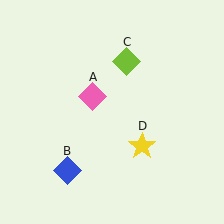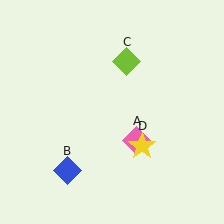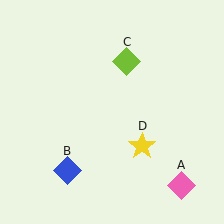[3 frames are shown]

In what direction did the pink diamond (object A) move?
The pink diamond (object A) moved down and to the right.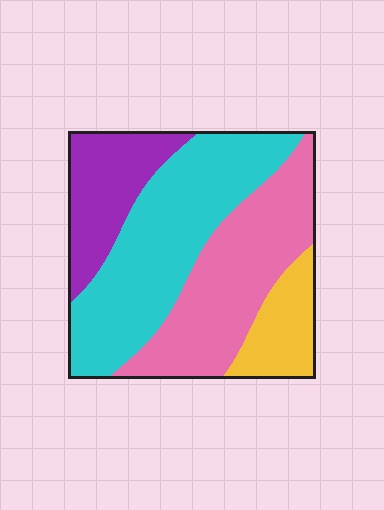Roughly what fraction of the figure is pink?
Pink covers about 30% of the figure.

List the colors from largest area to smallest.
From largest to smallest: cyan, pink, purple, yellow.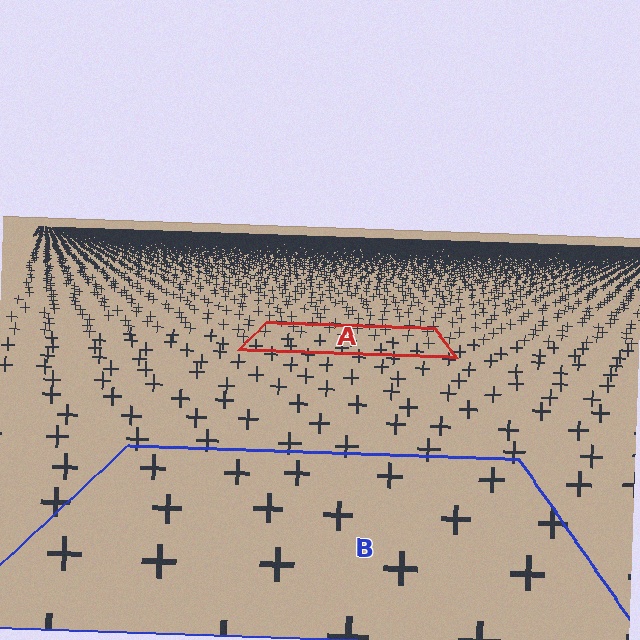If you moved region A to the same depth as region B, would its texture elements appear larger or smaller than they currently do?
They would appear larger. At a closer depth, the same texture elements are projected at a bigger on-screen size.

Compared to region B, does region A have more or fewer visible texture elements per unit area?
Region A has more texture elements per unit area — they are packed more densely because it is farther away.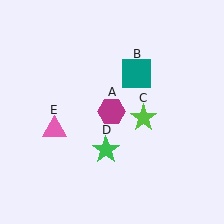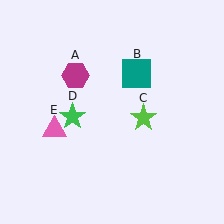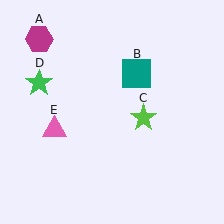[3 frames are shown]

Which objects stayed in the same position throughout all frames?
Teal square (object B) and lime star (object C) and pink triangle (object E) remained stationary.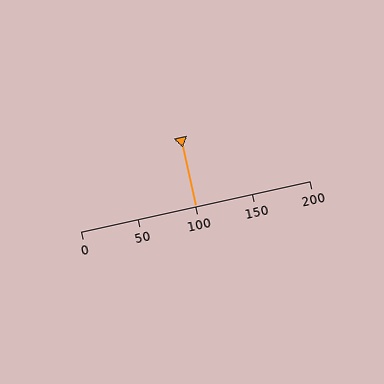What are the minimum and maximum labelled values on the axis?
The axis runs from 0 to 200.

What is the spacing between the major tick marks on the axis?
The major ticks are spaced 50 apart.